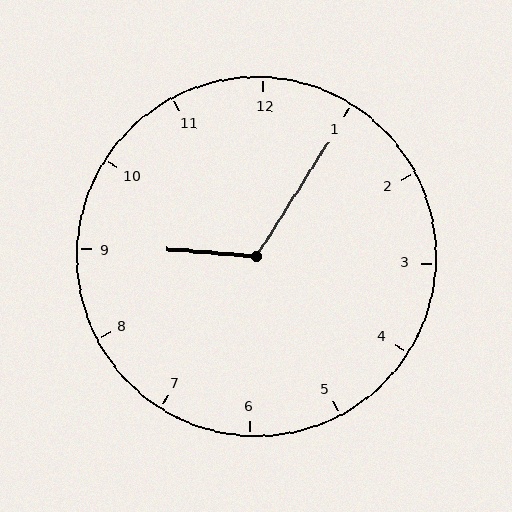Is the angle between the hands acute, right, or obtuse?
It is obtuse.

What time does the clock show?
9:05.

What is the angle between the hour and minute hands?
Approximately 118 degrees.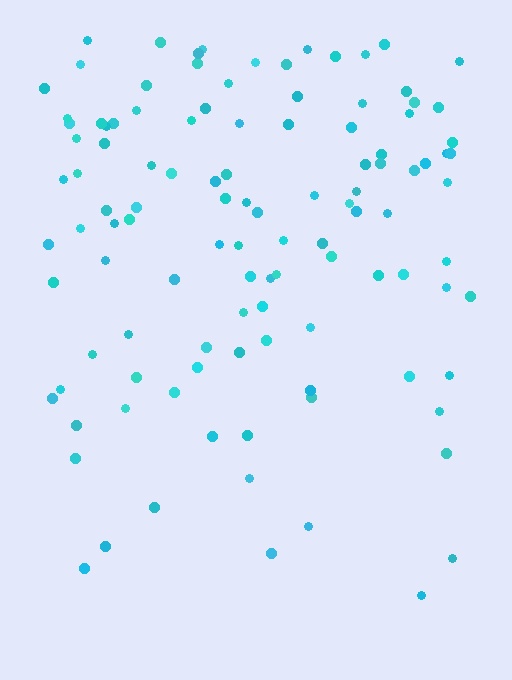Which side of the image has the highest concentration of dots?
The top.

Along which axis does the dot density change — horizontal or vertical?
Vertical.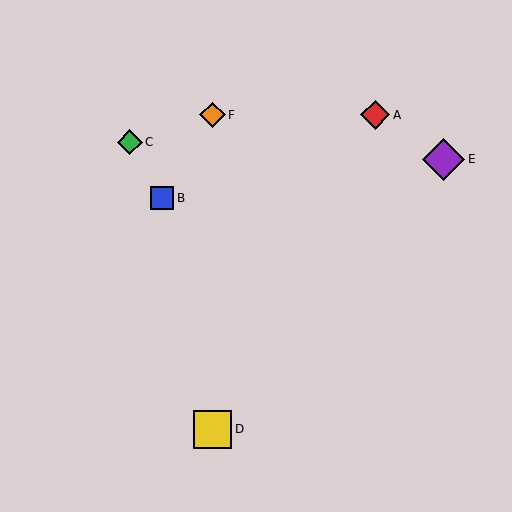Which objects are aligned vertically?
Objects D, F are aligned vertically.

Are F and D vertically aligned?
Yes, both are at x≈213.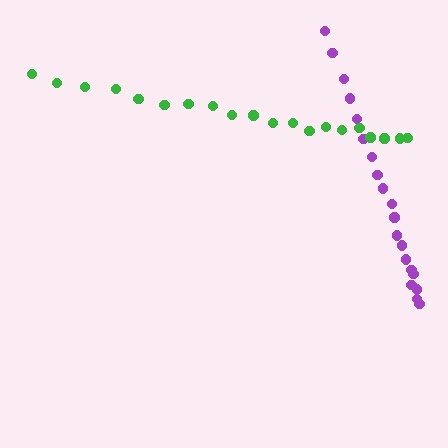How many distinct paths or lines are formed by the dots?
There are 2 distinct paths.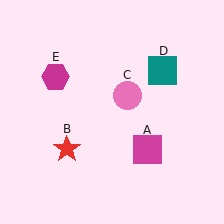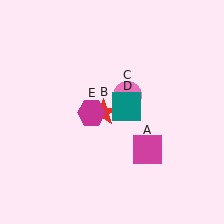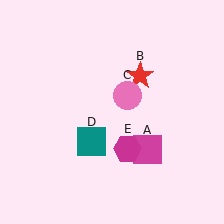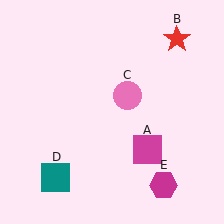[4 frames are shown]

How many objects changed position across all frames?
3 objects changed position: red star (object B), teal square (object D), magenta hexagon (object E).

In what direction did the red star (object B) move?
The red star (object B) moved up and to the right.